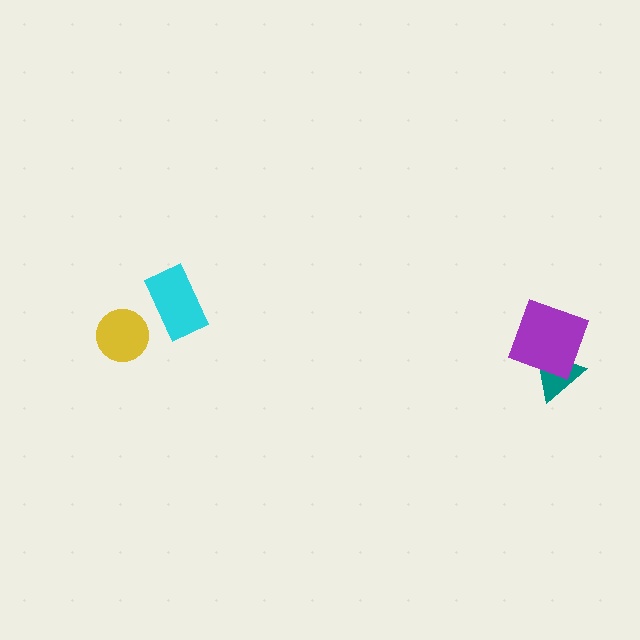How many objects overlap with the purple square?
1 object overlaps with the purple square.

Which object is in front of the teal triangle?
The purple square is in front of the teal triangle.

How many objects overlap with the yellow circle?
0 objects overlap with the yellow circle.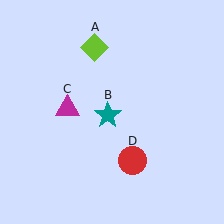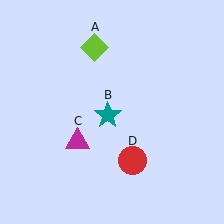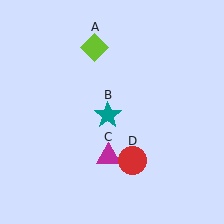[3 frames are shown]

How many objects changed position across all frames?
1 object changed position: magenta triangle (object C).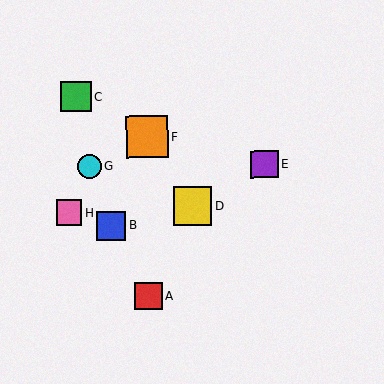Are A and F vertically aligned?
Yes, both are at x≈148.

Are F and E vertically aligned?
No, F is at x≈147 and E is at x≈264.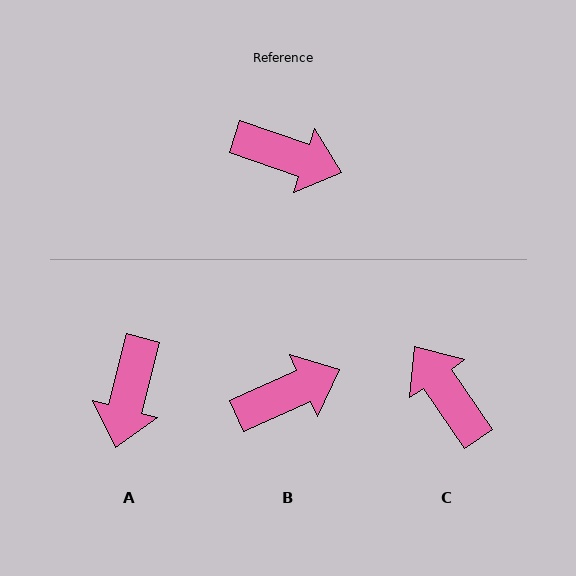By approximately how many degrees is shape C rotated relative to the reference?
Approximately 143 degrees counter-clockwise.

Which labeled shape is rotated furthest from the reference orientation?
C, about 143 degrees away.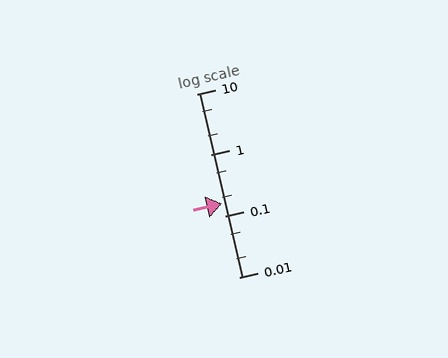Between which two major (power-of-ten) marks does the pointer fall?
The pointer is between 0.1 and 1.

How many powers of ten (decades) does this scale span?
The scale spans 3 decades, from 0.01 to 10.